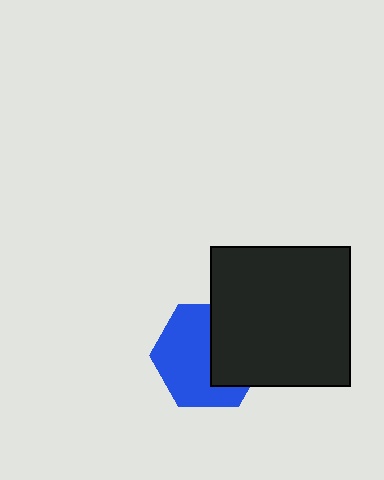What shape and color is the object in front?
The object in front is a black square.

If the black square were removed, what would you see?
You would see the complete blue hexagon.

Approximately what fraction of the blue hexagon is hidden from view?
Roughly 41% of the blue hexagon is hidden behind the black square.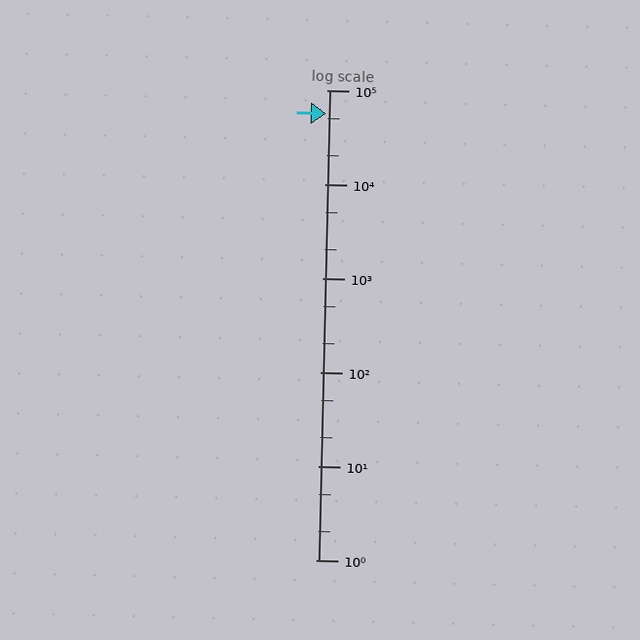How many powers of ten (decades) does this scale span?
The scale spans 5 decades, from 1 to 100000.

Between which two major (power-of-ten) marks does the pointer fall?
The pointer is between 10000 and 100000.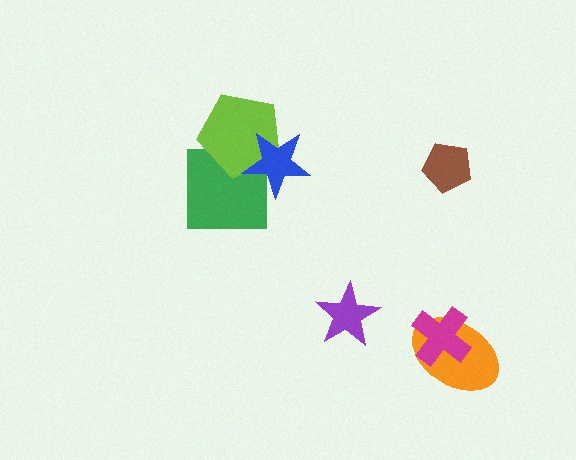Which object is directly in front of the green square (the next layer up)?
The lime pentagon is directly in front of the green square.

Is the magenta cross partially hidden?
No, no other shape covers it.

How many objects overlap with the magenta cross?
1 object overlaps with the magenta cross.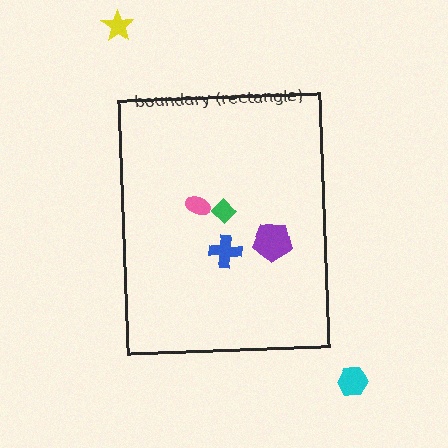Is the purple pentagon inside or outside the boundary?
Inside.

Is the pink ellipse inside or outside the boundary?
Inside.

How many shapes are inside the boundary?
4 inside, 2 outside.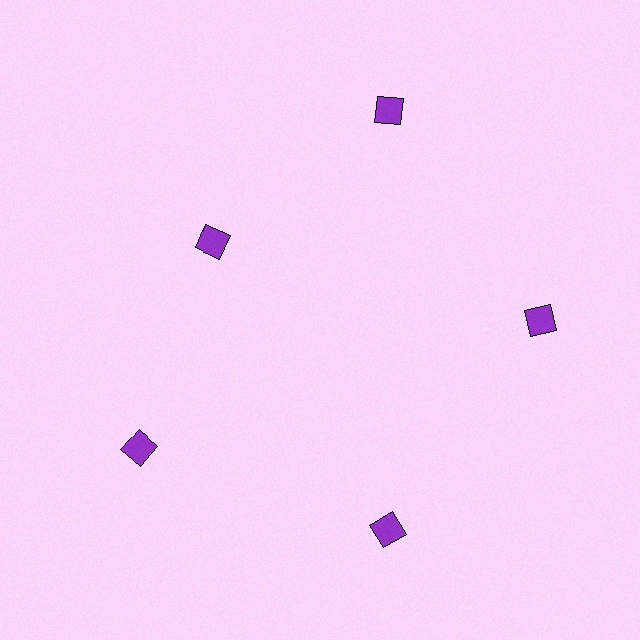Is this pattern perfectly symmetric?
No. The 5 purple diamonds are arranged in a ring, but one element near the 10 o'clock position is pulled inward toward the center, breaking the 5-fold rotational symmetry.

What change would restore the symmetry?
The symmetry would be restored by moving it outward, back onto the ring so that all 5 diamonds sit at equal angles and equal distance from the center.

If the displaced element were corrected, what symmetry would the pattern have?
It would have 5-fold rotational symmetry — the pattern would map onto itself every 72 degrees.